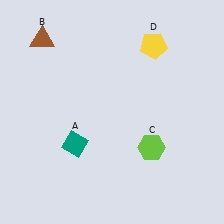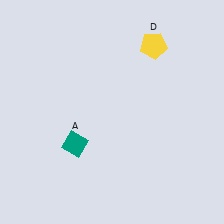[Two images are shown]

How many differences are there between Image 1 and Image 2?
There are 2 differences between the two images.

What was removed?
The brown triangle (B), the lime hexagon (C) were removed in Image 2.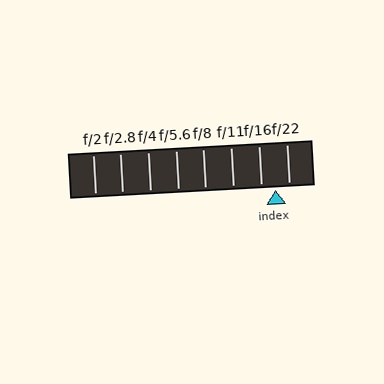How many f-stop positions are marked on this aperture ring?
There are 8 f-stop positions marked.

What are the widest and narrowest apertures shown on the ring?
The widest aperture shown is f/2 and the narrowest is f/22.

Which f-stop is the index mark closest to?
The index mark is closest to f/16.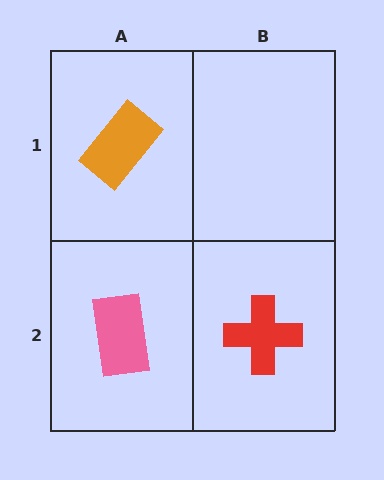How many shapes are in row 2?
2 shapes.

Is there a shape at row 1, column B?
No, that cell is empty.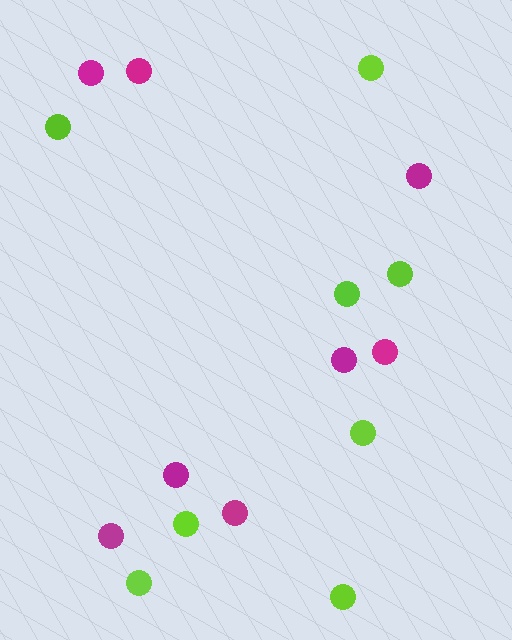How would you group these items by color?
There are 2 groups: one group of lime circles (8) and one group of magenta circles (8).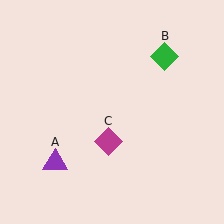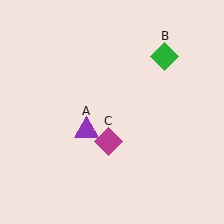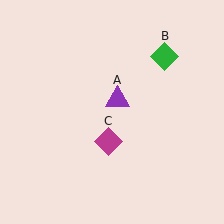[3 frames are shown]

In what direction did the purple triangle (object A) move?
The purple triangle (object A) moved up and to the right.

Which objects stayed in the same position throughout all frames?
Green diamond (object B) and magenta diamond (object C) remained stationary.